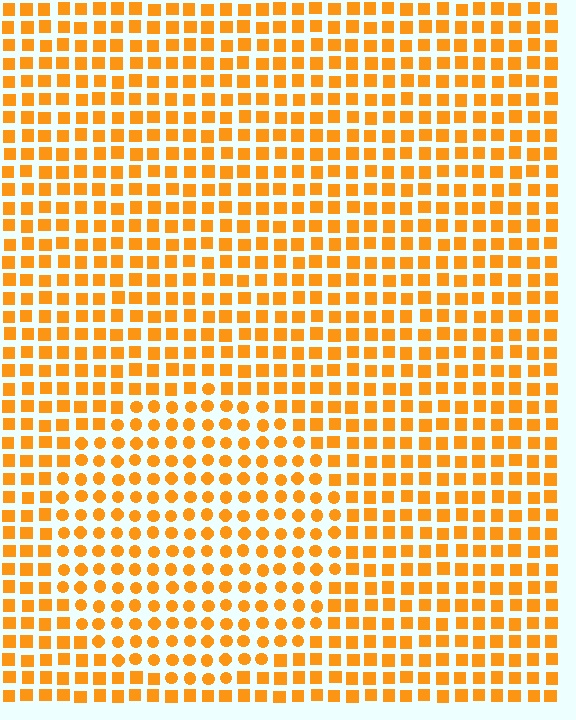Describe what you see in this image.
The image is filled with small orange elements arranged in a uniform grid. A circle-shaped region contains circles, while the surrounding area contains squares. The boundary is defined purely by the change in element shape.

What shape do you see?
I see a circle.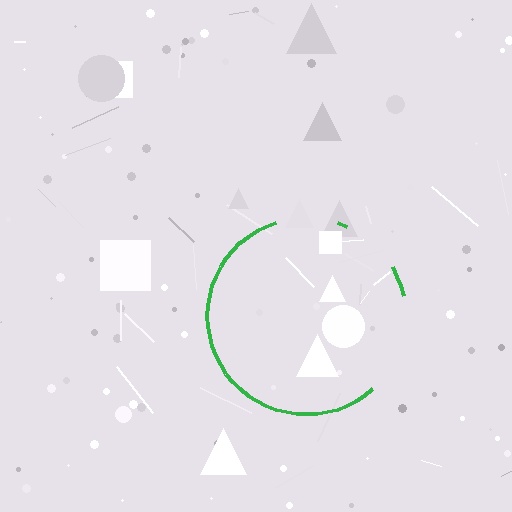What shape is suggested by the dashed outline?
The dashed outline suggests a circle.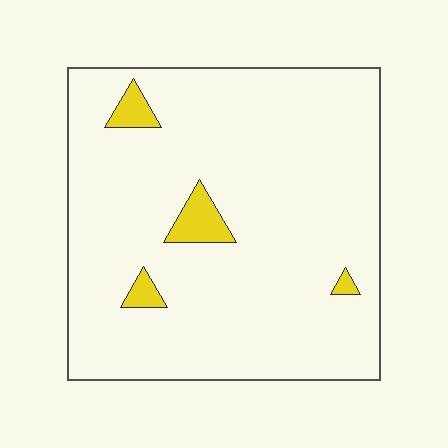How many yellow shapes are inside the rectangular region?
4.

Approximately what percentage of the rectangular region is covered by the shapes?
Approximately 5%.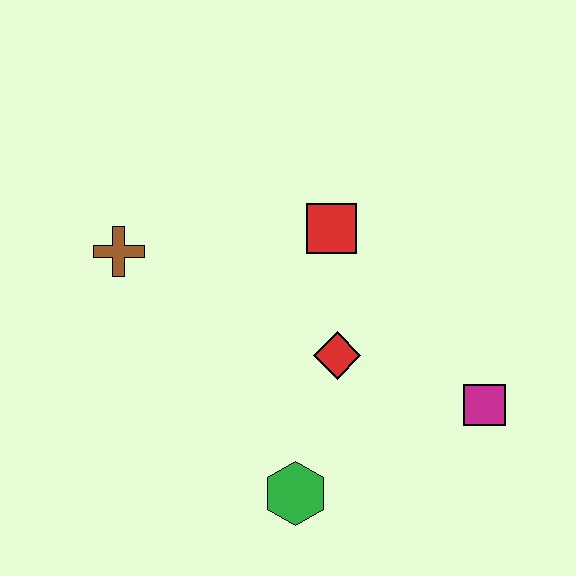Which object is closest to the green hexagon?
The red diamond is closest to the green hexagon.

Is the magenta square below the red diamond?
Yes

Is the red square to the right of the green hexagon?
Yes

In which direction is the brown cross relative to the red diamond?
The brown cross is to the left of the red diamond.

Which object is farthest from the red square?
The green hexagon is farthest from the red square.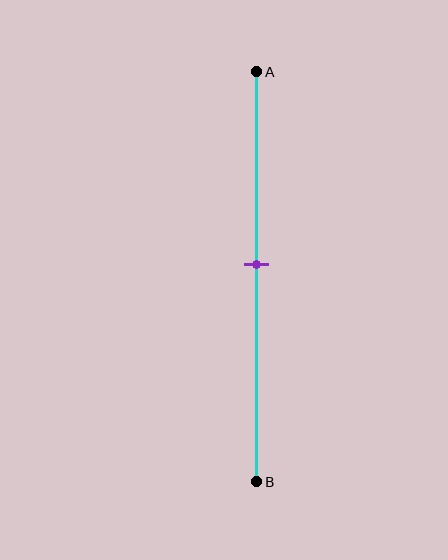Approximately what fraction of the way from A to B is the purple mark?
The purple mark is approximately 45% of the way from A to B.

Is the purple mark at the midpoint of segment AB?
Yes, the mark is approximately at the midpoint.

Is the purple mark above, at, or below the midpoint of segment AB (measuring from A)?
The purple mark is approximately at the midpoint of segment AB.